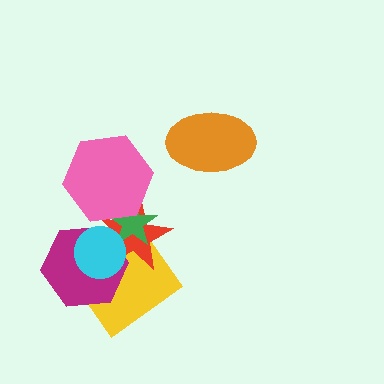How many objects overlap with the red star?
5 objects overlap with the red star.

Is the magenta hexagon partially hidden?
Yes, it is partially covered by another shape.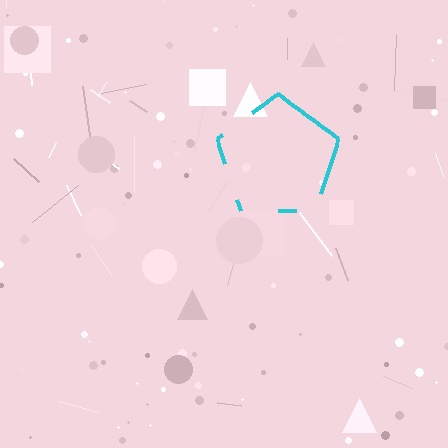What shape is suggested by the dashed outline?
The dashed outline suggests a pentagon.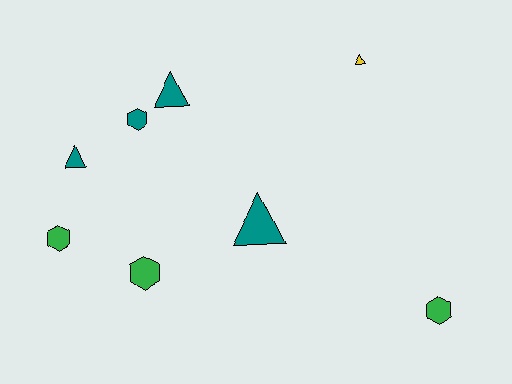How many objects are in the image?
There are 8 objects.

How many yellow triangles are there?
There is 1 yellow triangle.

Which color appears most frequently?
Teal, with 4 objects.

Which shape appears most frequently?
Triangle, with 4 objects.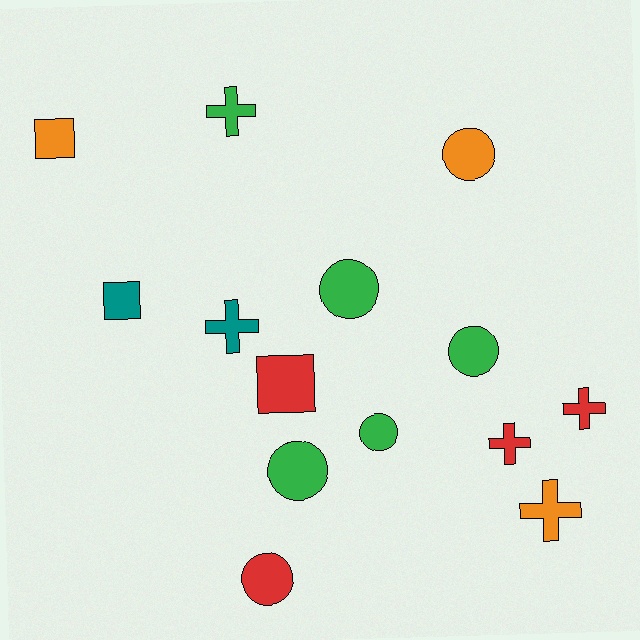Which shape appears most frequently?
Circle, with 6 objects.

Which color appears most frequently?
Green, with 5 objects.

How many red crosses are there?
There are 2 red crosses.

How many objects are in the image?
There are 14 objects.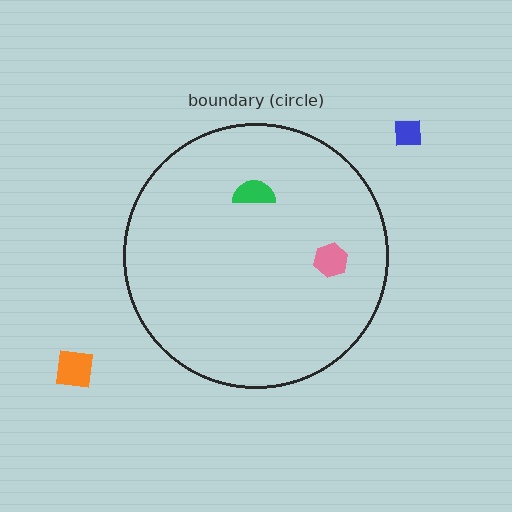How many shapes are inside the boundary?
2 inside, 2 outside.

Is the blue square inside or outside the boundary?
Outside.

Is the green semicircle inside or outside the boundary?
Inside.